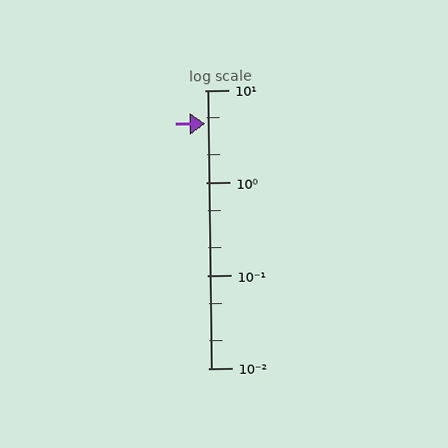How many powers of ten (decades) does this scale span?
The scale spans 3 decades, from 0.01 to 10.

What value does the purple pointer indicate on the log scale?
The pointer indicates approximately 4.3.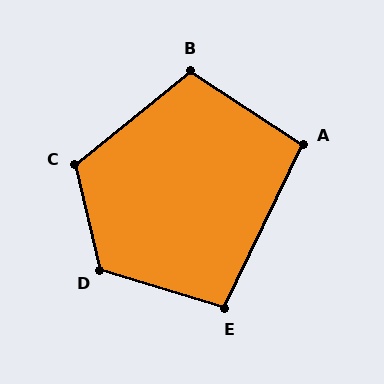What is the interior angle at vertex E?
Approximately 99 degrees (obtuse).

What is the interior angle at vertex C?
Approximately 115 degrees (obtuse).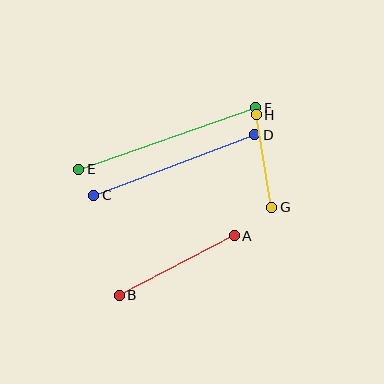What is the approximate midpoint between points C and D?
The midpoint is at approximately (174, 165) pixels.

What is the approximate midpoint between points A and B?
The midpoint is at approximately (177, 265) pixels.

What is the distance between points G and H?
The distance is approximately 94 pixels.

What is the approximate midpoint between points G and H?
The midpoint is at approximately (264, 161) pixels.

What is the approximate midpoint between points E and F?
The midpoint is at approximately (167, 138) pixels.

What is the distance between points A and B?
The distance is approximately 130 pixels.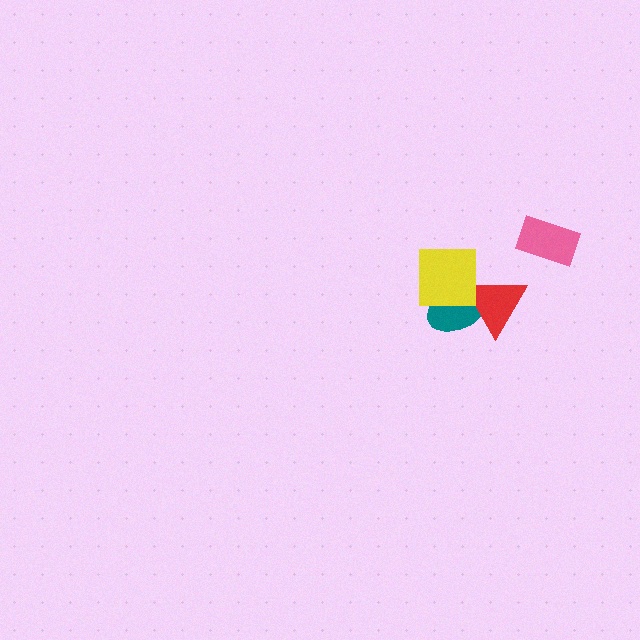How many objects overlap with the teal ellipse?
2 objects overlap with the teal ellipse.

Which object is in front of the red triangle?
The yellow square is in front of the red triangle.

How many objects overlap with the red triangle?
2 objects overlap with the red triangle.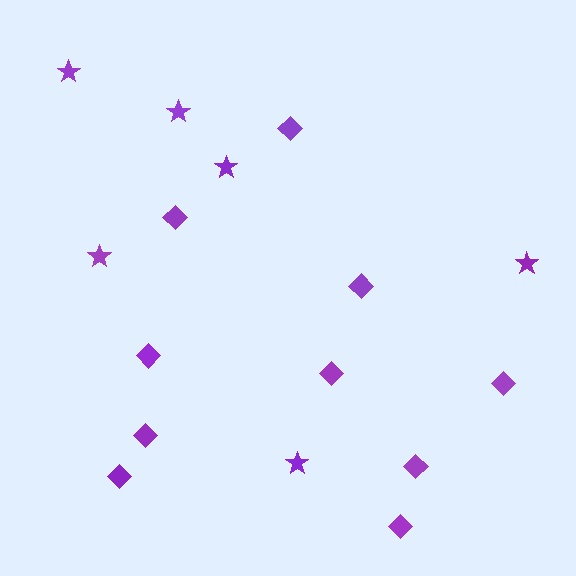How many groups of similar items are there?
There are 2 groups: one group of stars (6) and one group of diamonds (10).